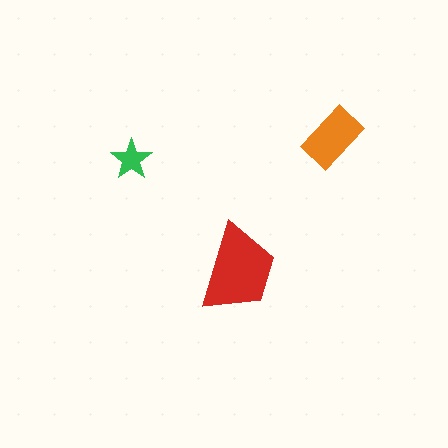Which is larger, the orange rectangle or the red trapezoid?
The red trapezoid.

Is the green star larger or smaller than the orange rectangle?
Smaller.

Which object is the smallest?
The green star.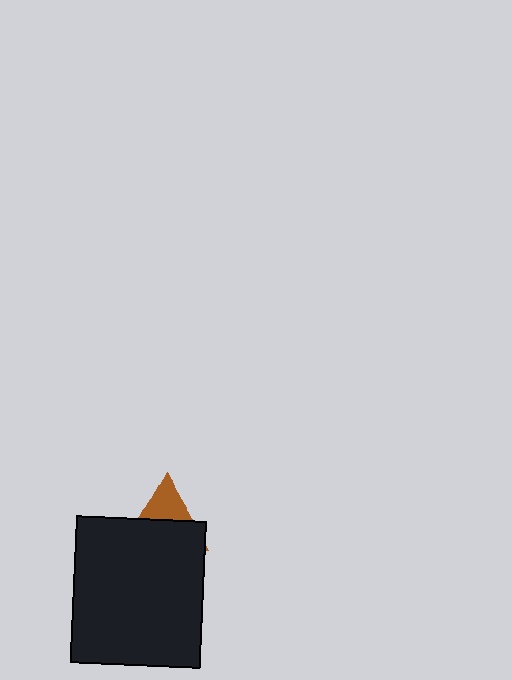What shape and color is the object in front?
The object in front is a black rectangle.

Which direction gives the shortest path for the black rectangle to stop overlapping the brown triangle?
Moving down gives the shortest separation.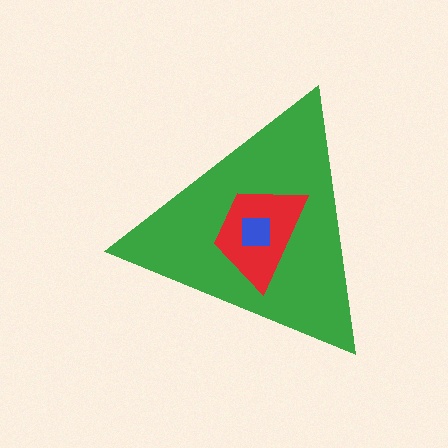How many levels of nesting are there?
3.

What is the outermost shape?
The green triangle.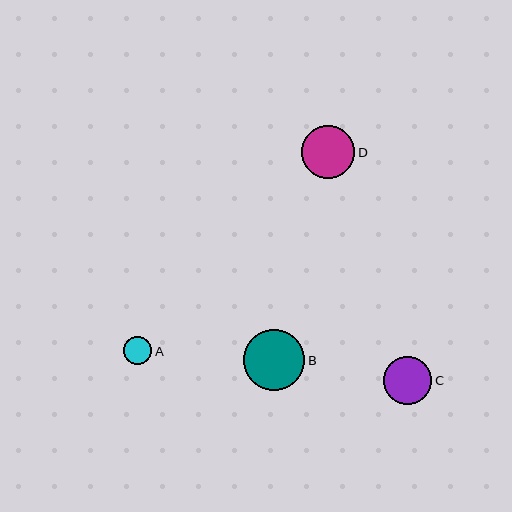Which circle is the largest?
Circle B is the largest with a size of approximately 61 pixels.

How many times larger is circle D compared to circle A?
Circle D is approximately 1.9 times the size of circle A.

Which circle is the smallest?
Circle A is the smallest with a size of approximately 28 pixels.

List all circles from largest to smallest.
From largest to smallest: B, D, C, A.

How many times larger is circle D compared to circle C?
Circle D is approximately 1.1 times the size of circle C.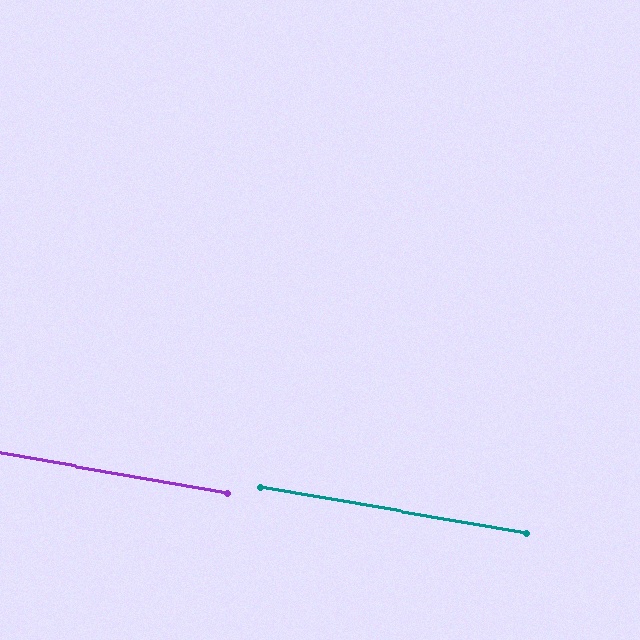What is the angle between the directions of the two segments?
Approximately 0 degrees.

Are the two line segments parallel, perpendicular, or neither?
Parallel — their directions differ by only 0.1°.